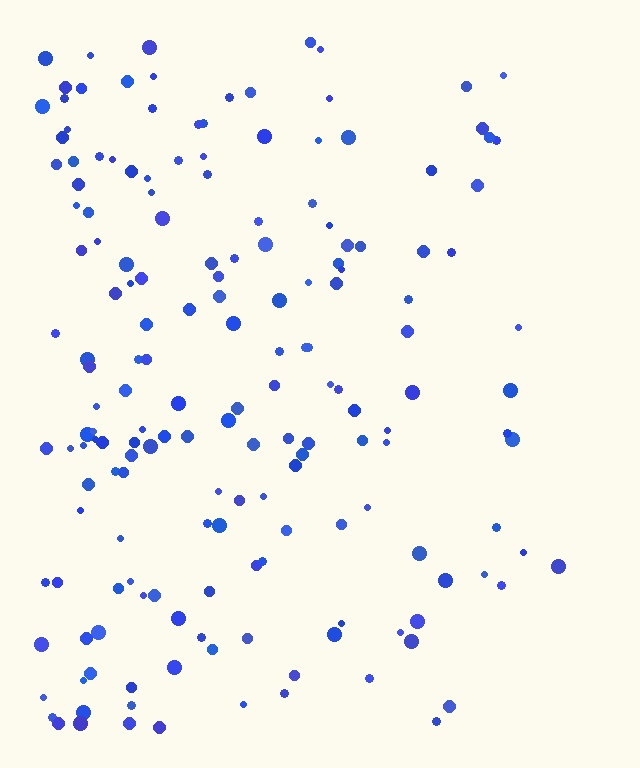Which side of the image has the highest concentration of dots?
The left.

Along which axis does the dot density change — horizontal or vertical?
Horizontal.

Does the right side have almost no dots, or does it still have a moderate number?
Still a moderate number, just noticeably fewer than the left.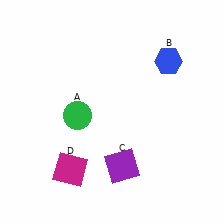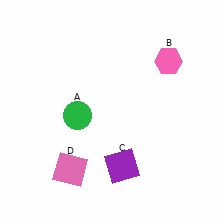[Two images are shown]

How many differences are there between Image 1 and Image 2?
There are 2 differences between the two images.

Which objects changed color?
B changed from blue to pink. D changed from magenta to pink.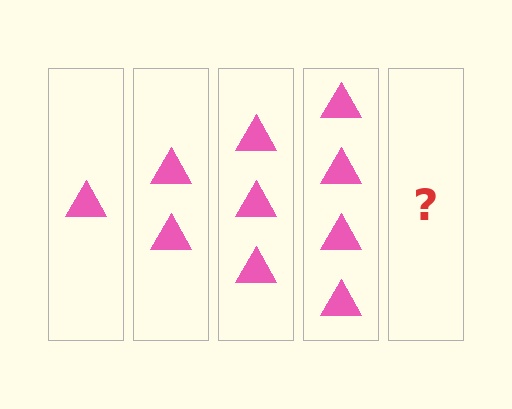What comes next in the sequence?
The next element should be 5 triangles.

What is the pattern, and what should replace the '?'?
The pattern is that each step adds one more triangle. The '?' should be 5 triangles.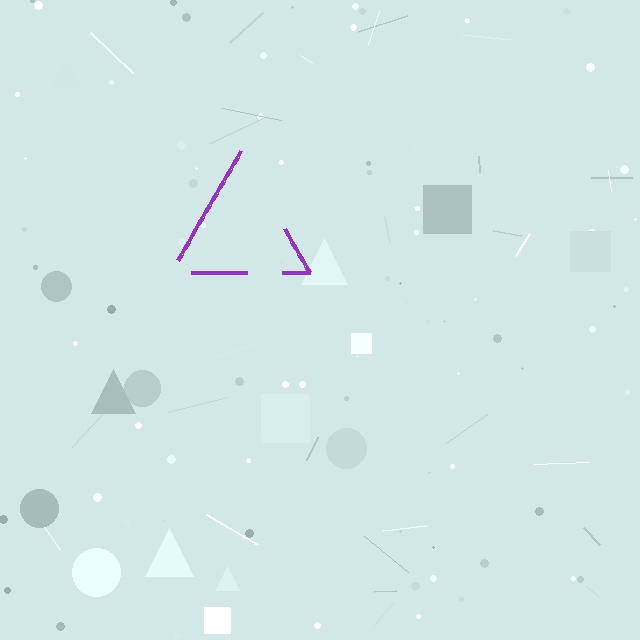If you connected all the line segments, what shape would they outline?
They would outline a triangle.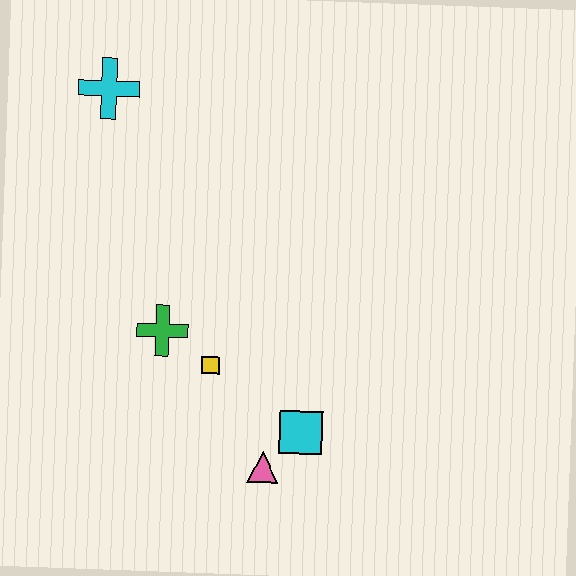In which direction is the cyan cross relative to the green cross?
The cyan cross is above the green cross.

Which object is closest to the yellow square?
The green cross is closest to the yellow square.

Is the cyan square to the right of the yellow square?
Yes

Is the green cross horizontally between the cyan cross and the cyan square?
Yes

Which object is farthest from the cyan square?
The cyan cross is farthest from the cyan square.